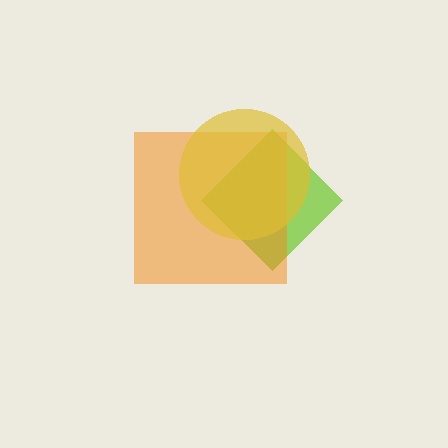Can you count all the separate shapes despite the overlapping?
Yes, there are 3 separate shapes.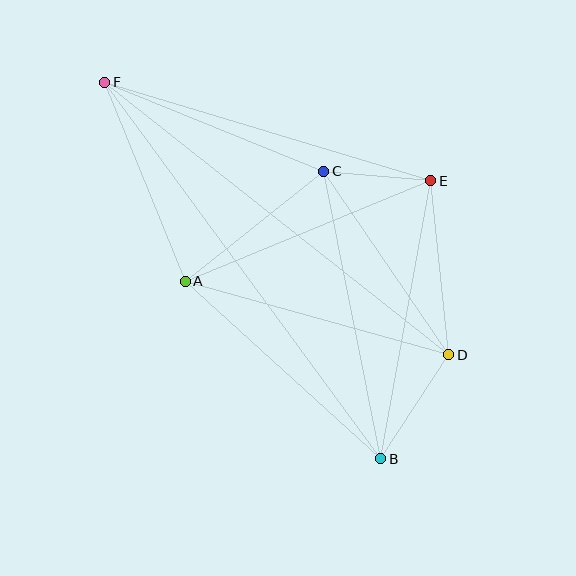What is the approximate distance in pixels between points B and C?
The distance between B and C is approximately 293 pixels.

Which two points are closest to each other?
Points C and E are closest to each other.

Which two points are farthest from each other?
Points B and F are farthest from each other.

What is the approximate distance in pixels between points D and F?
The distance between D and F is approximately 439 pixels.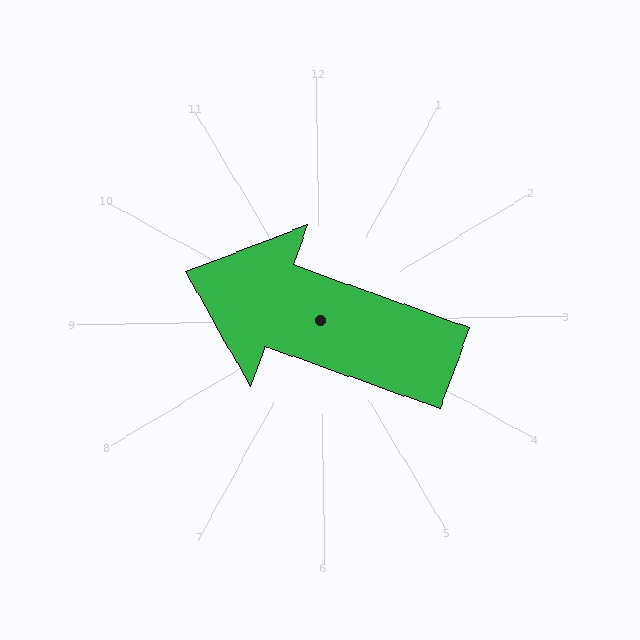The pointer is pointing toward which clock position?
Roughly 10 o'clock.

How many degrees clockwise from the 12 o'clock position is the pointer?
Approximately 291 degrees.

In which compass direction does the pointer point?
West.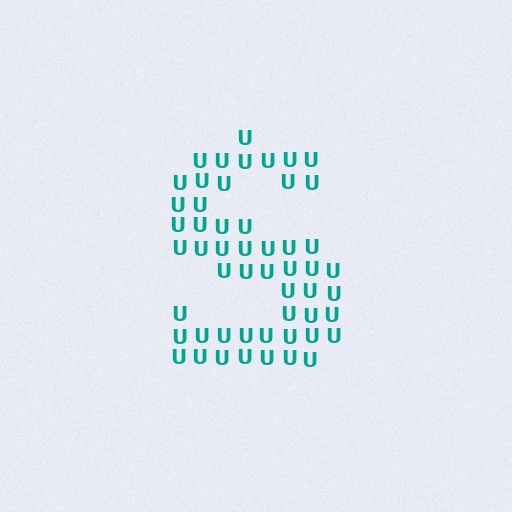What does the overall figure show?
The overall figure shows the letter S.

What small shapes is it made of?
It is made of small letter U's.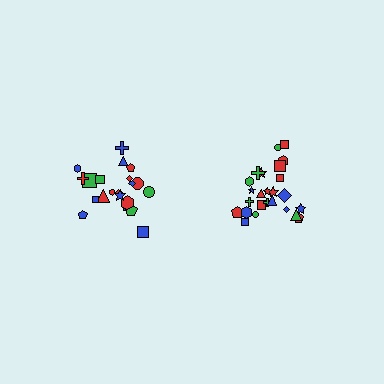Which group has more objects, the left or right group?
The right group.